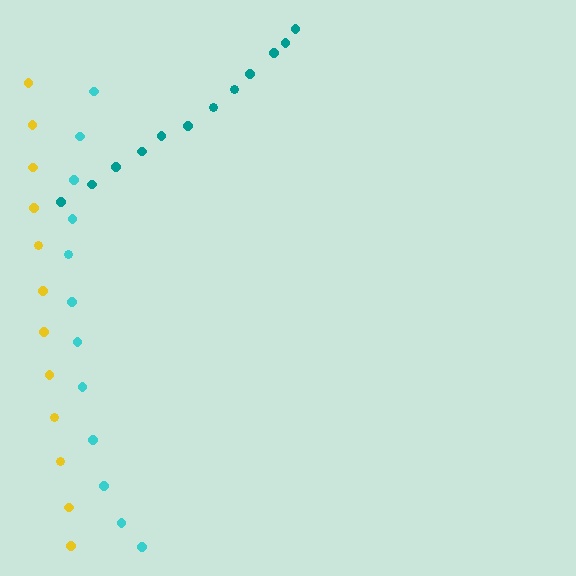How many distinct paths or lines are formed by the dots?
There are 3 distinct paths.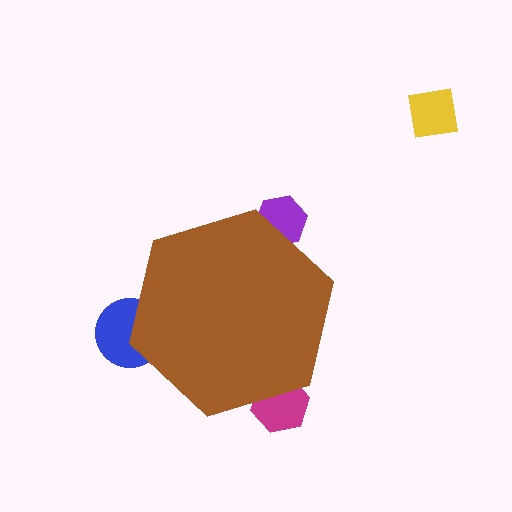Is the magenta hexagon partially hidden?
Yes, the magenta hexagon is partially hidden behind the brown hexagon.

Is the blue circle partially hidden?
Yes, the blue circle is partially hidden behind the brown hexagon.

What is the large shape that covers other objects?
A brown hexagon.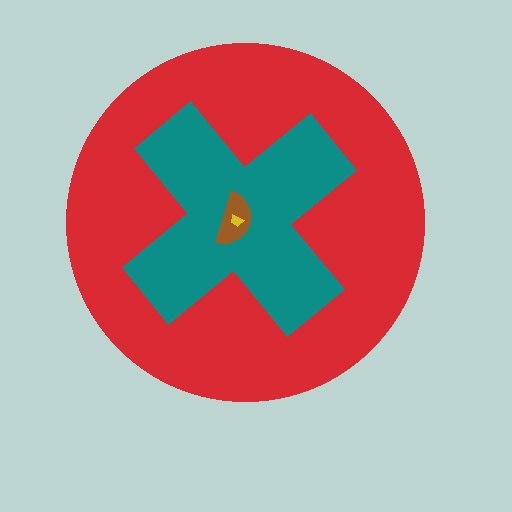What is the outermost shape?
The red circle.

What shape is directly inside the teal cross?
The brown semicircle.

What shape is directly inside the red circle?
The teal cross.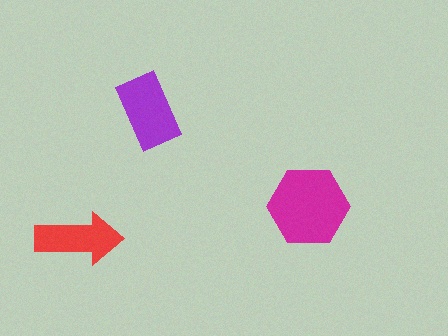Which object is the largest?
The magenta hexagon.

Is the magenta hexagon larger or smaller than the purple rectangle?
Larger.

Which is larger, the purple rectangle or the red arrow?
The purple rectangle.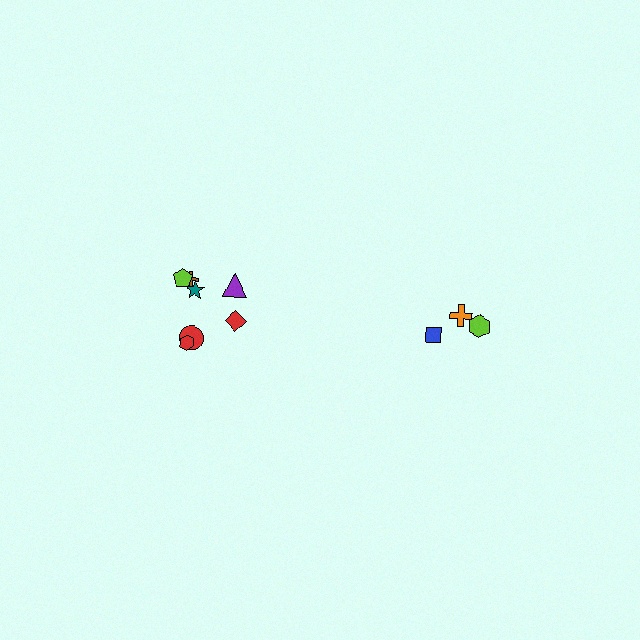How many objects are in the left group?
There are 7 objects.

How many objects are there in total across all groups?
There are 10 objects.